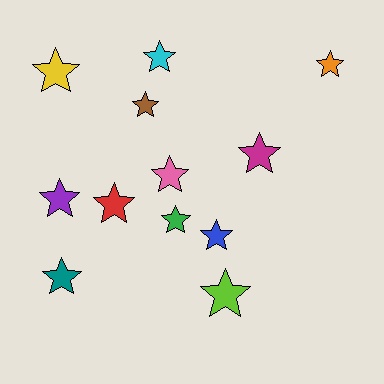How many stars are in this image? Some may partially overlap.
There are 12 stars.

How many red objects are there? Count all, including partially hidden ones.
There is 1 red object.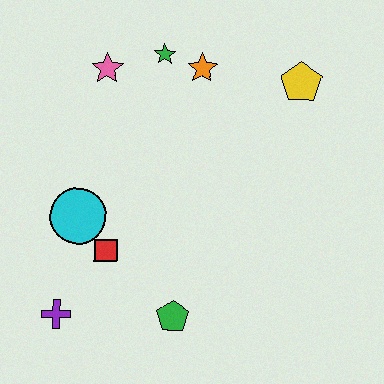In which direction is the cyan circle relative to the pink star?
The cyan circle is below the pink star.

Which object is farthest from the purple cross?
The yellow pentagon is farthest from the purple cross.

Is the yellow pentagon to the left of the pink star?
No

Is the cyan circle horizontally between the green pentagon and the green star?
No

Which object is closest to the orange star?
The green star is closest to the orange star.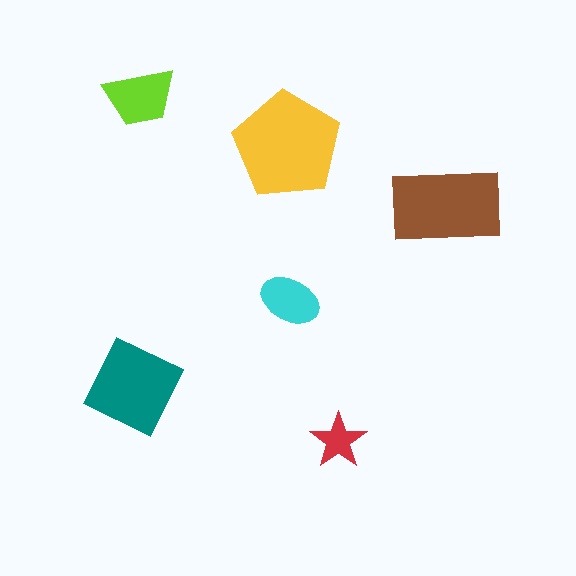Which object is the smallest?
The red star.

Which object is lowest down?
The red star is bottommost.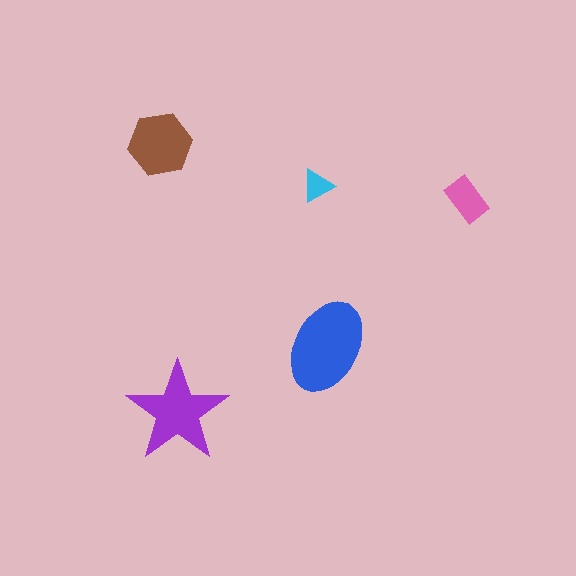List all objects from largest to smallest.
The blue ellipse, the purple star, the brown hexagon, the pink rectangle, the cyan triangle.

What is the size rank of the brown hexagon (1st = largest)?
3rd.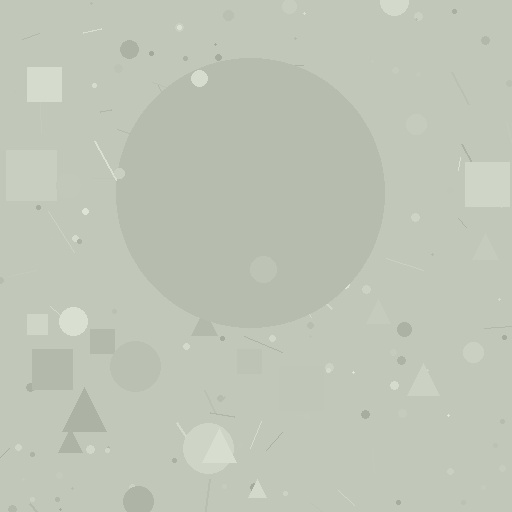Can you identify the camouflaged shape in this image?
The camouflaged shape is a circle.